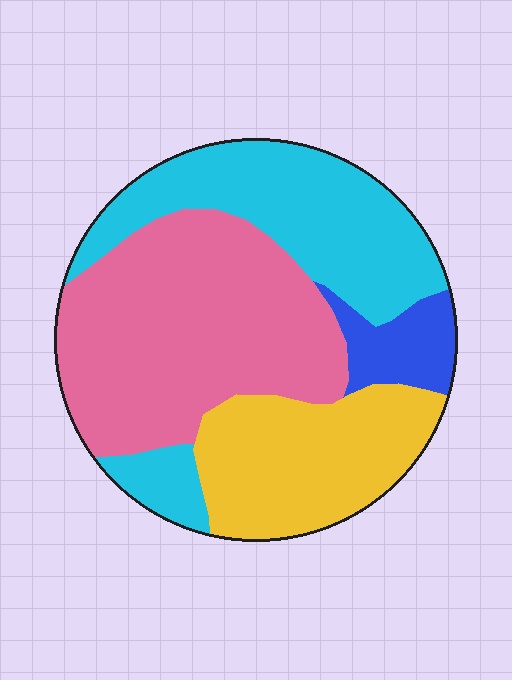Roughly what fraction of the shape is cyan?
Cyan takes up about one third (1/3) of the shape.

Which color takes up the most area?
Pink, at roughly 40%.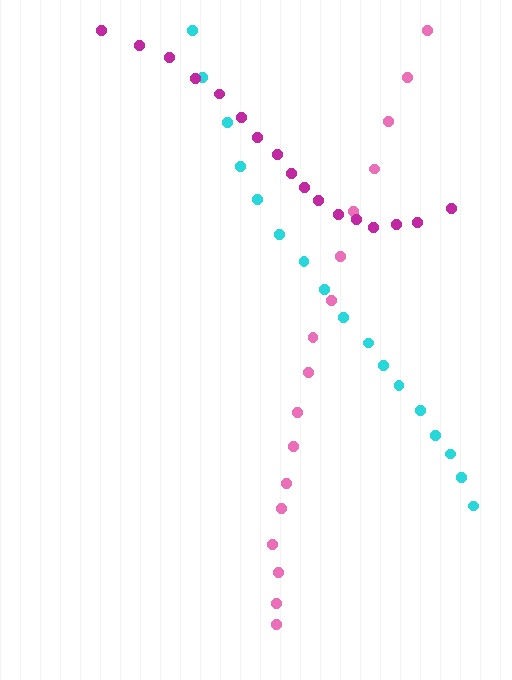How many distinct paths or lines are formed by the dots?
There are 3 distinct paths.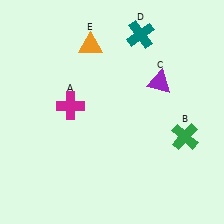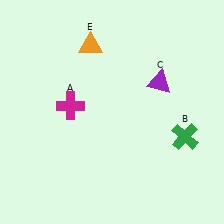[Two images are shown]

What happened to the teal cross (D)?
The teal cross (D) was removed in Image 2. It was in the top-right area of Image 1.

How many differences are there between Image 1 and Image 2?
There is 1 difference between the two images.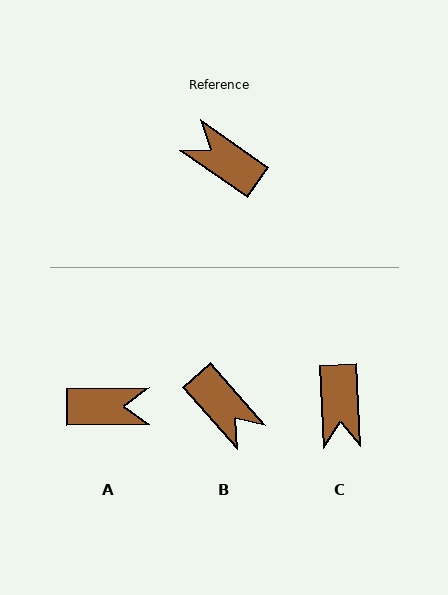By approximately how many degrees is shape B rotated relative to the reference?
Approximately 166 degrees counter-clockwise.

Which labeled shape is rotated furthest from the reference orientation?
B, about 166 degrees away.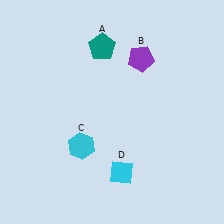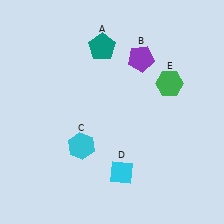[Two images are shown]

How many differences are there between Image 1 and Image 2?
There is 1 difference between the two images.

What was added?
A green hexagon (E) was added in Image 2.